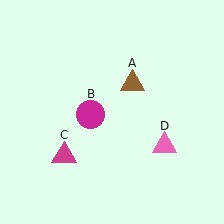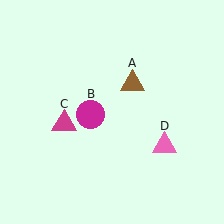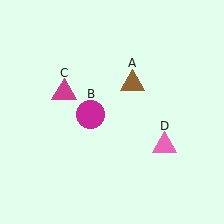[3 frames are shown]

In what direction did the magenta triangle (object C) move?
The magenta triangle (object C) moved up.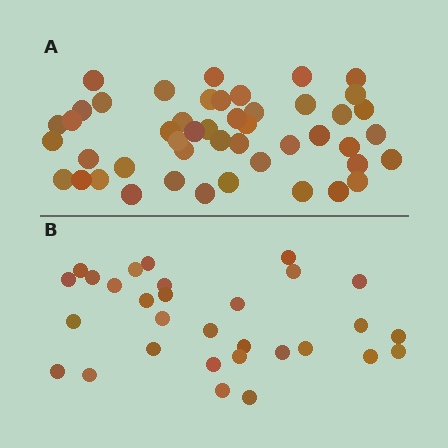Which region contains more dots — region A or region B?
Region A (the top region) has more dots.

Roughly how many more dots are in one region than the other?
Region A has approximately 15 more dots than region B.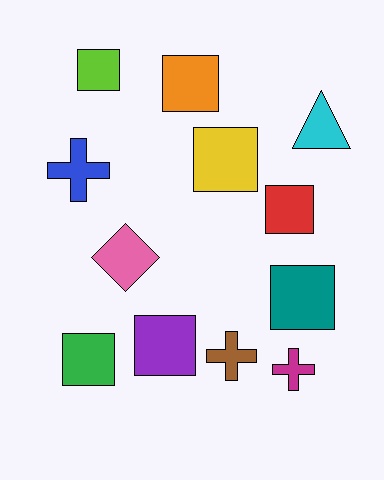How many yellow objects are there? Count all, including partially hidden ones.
There is 1 yellow object.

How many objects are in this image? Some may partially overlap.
There are 12 objects.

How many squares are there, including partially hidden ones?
There are 7 squares.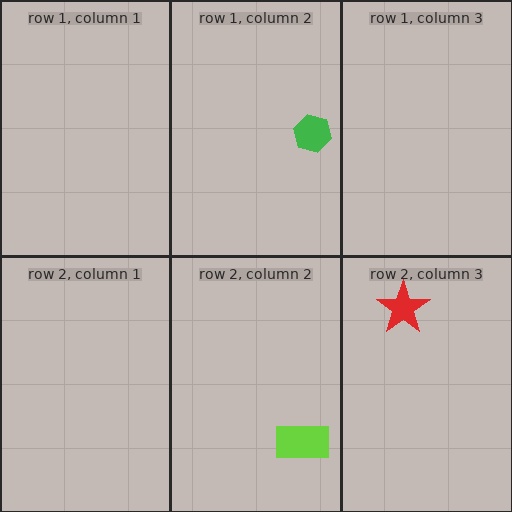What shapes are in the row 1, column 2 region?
The green hexagon.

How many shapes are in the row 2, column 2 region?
1.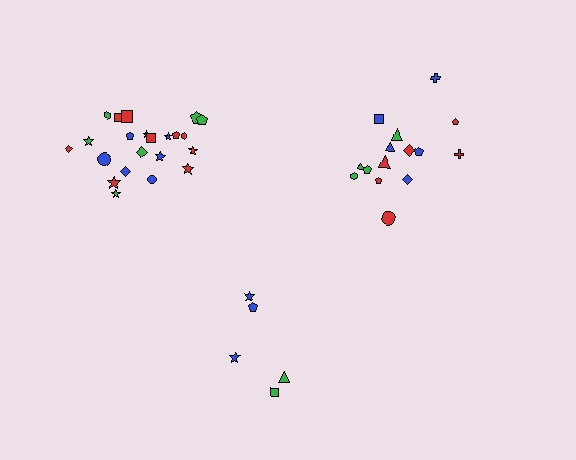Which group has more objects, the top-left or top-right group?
The top-left group.